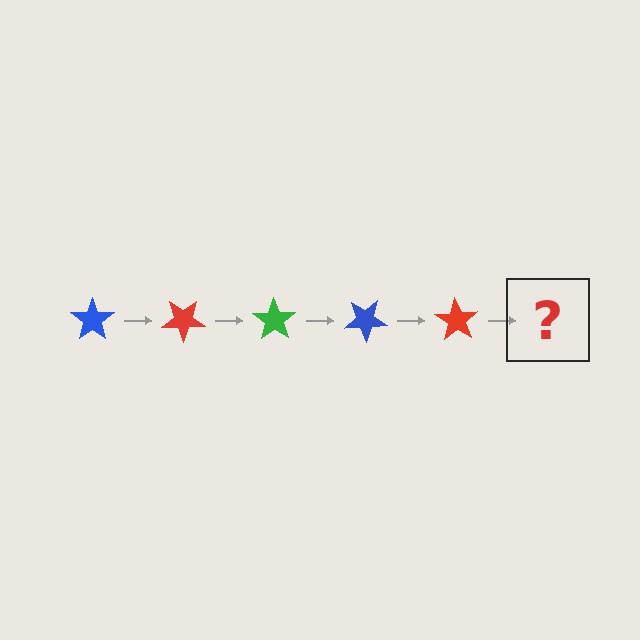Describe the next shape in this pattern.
It should be a green star, rotated 175 degrees from the start.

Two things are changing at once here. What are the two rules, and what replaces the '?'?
The two rules are that it rotates 35 degrees each step and the color cycles through blue, red, and green. The '?' should be a green star, rotated 175 degrees from the start.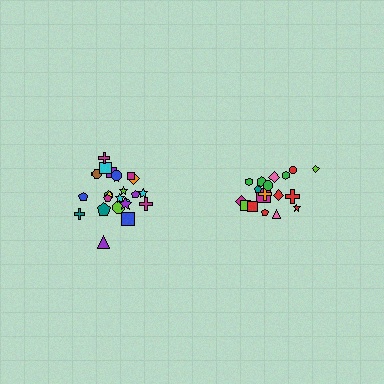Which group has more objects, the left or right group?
The left group.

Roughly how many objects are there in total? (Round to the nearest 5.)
Roughly 45 objects in total.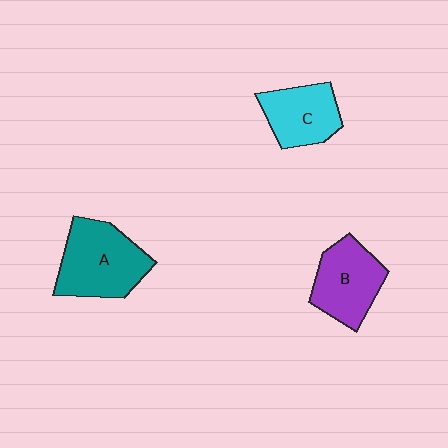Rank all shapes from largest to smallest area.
From largest to smallest: A (teal), B (purple), C (cyan).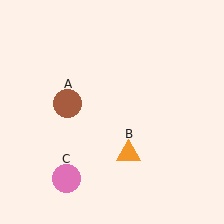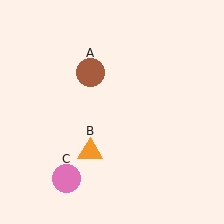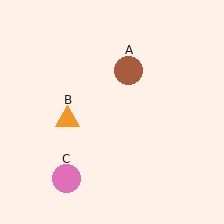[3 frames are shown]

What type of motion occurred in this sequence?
The brown circle (object A), orange triangle (object B) rotated clockwise around the center of the scene.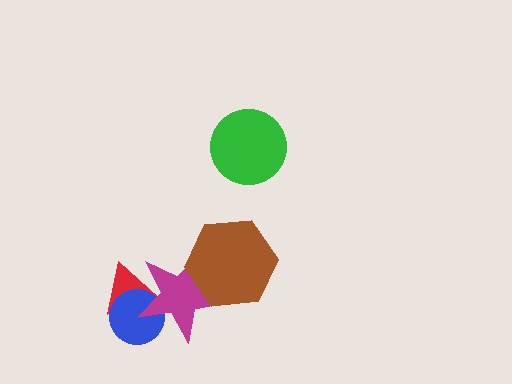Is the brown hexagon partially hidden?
No, no other shape covers it.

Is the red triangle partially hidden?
Yes, it is partially covered by another shape.